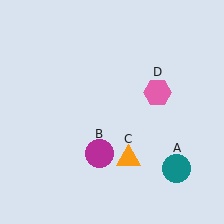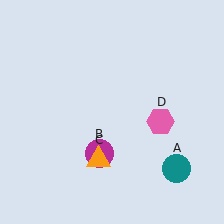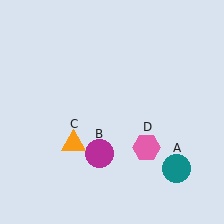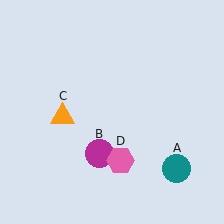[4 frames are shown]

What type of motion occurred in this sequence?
The orange triangle (object C), pink hexagon (object D) rotated clockwise around the center of the scene.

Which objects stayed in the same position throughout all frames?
Teal circle (object A) and magenta circle (object B) remained stationary.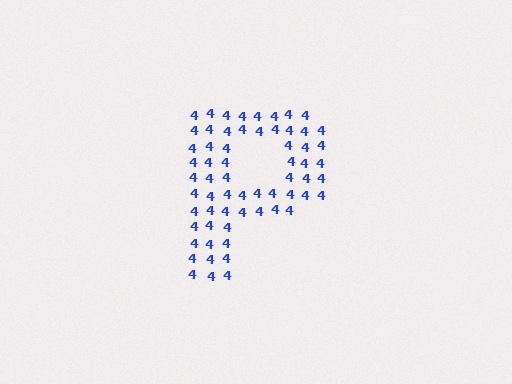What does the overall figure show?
The overall figure shows the letter P.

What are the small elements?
The small elements are digit 4's.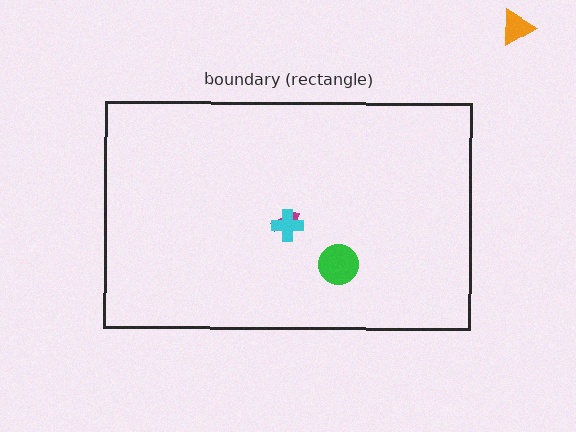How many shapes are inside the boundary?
3 inside, 1 outside.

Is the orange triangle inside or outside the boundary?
Outside.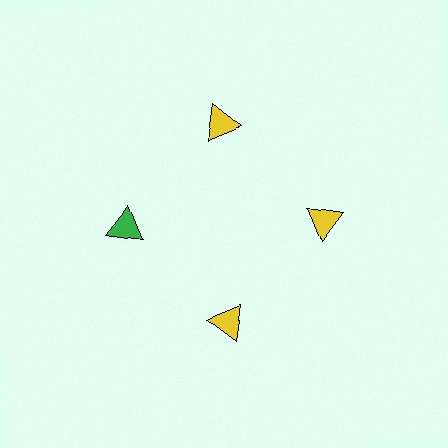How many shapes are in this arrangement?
There are 4 shapes arranged in a ring pattern.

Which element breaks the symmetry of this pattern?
The green triangle at roughly the 9 o'clock position breaks the symmetry. All other shapes are yellow triangles.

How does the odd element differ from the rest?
It has a different color: green instead of yellow.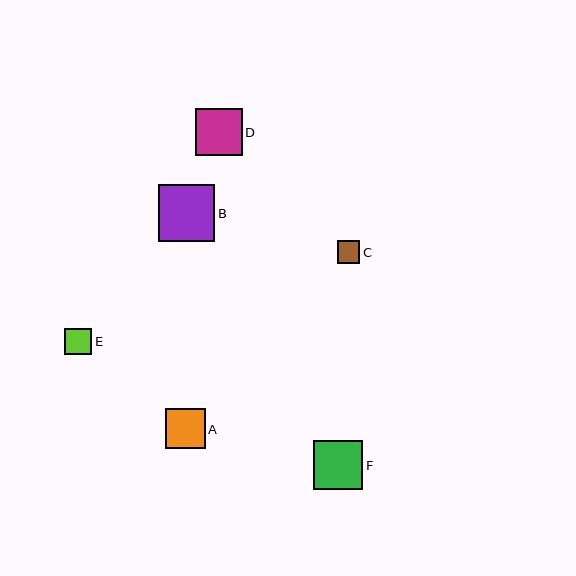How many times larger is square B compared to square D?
Square B is approximately 1.2 times the size of square D.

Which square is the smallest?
Square C is the smallest with a size of approximately 22 pixels.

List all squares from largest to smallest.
From largest to smallest: B, F, D, A, E, C.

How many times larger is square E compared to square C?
Square E is approximately 1.2 times the size of square C.